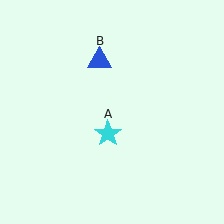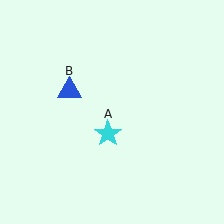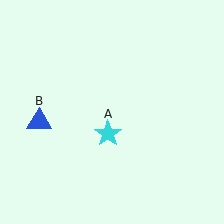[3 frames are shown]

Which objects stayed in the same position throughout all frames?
Cyan star (object A) remained stationary.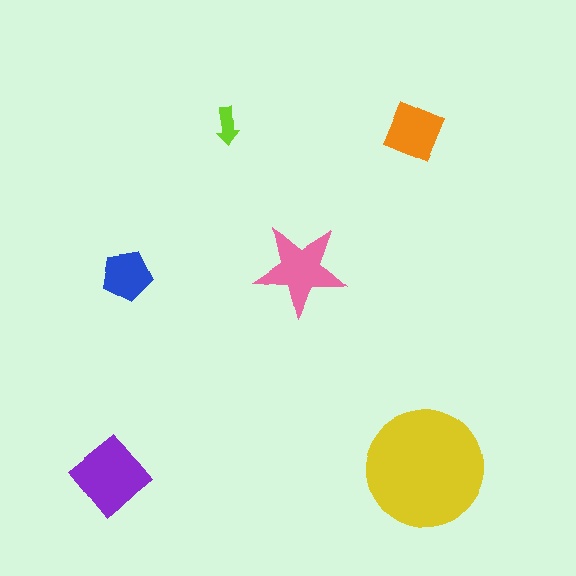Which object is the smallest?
The lime arrow.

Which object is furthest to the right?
The yellow circle is rightmost.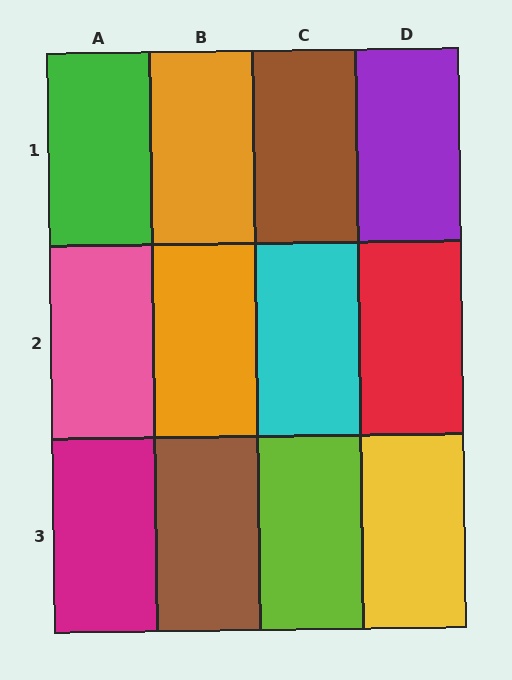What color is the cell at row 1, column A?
Green.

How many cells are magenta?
1 cell is magenta.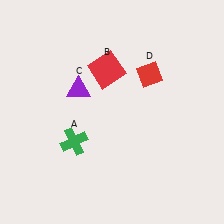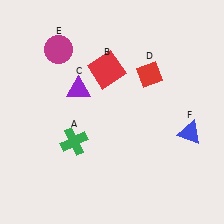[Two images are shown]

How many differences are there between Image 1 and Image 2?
There are 2 differences between the two images.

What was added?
A magenta circle (E), a blue triangle (F) were added in Image 2.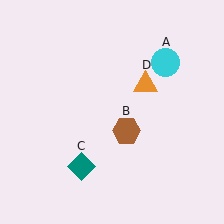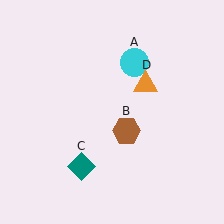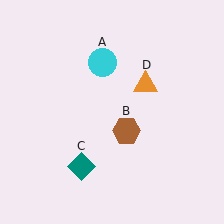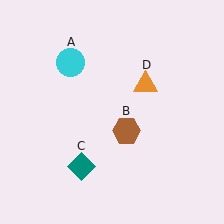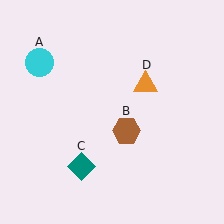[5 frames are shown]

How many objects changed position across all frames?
1 object changed position: cyan circle (object A).